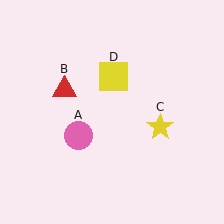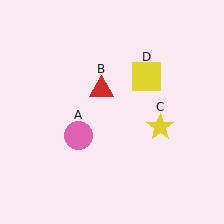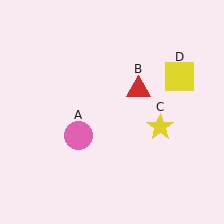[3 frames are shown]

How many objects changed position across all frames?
2 objects changed position: red triangle (object B), yellow square (object D).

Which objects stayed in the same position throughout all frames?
Pink circle (object A) and yellow star (object C) remained stationary.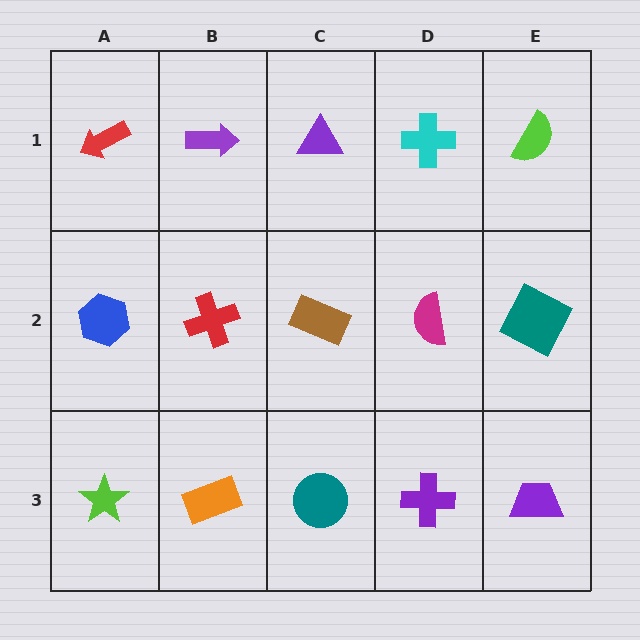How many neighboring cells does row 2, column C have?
4.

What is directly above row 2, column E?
A lime semicircle.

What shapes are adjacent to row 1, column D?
A magenta semicircle (row 2, column D), a purple triangle (row 1, column C), a lime semicircle (row 1, column E).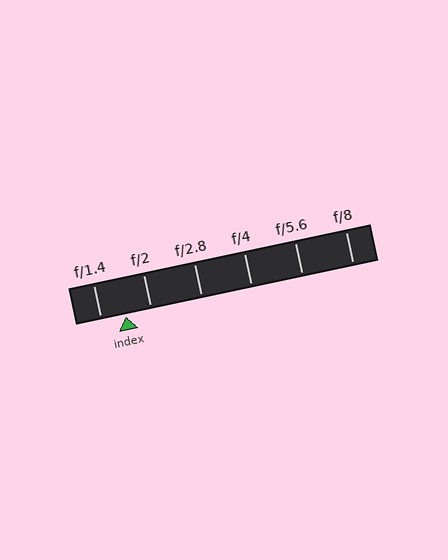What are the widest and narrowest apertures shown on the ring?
The widest aperture shown is f/1.4 and the narrowest is f/8.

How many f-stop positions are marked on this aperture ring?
There are 6 f-stop positions marked.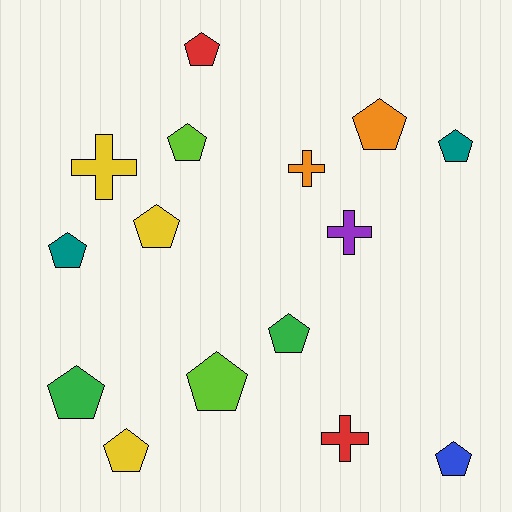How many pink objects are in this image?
There are no pink objects.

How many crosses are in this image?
There are 4 crosses.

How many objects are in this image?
There are 15 objects.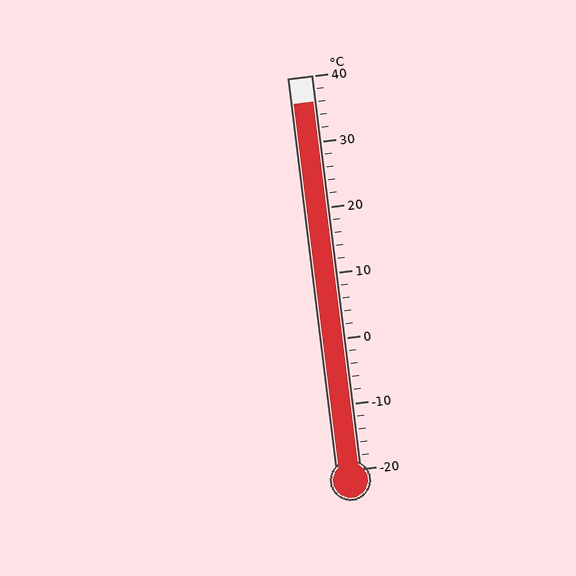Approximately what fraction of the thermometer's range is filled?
The thermometer is filled to approximately 95% of its range.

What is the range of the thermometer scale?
The thermometer scale ranges from -20°C to 40°C.